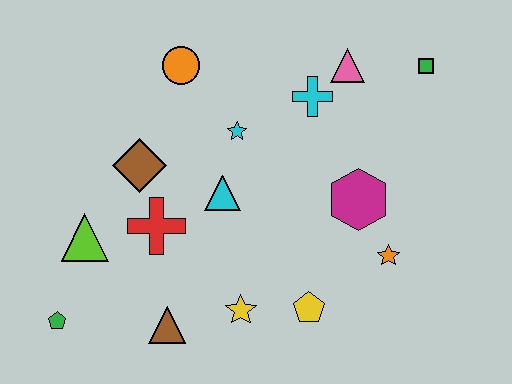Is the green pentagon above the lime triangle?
No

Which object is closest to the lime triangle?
The red cross is closest to the lime triangle.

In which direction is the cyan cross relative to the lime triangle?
The cyan cross is to the right of the lime triangle.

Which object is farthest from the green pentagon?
The green square is farthest from the green pentagon.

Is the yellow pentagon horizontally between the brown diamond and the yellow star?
No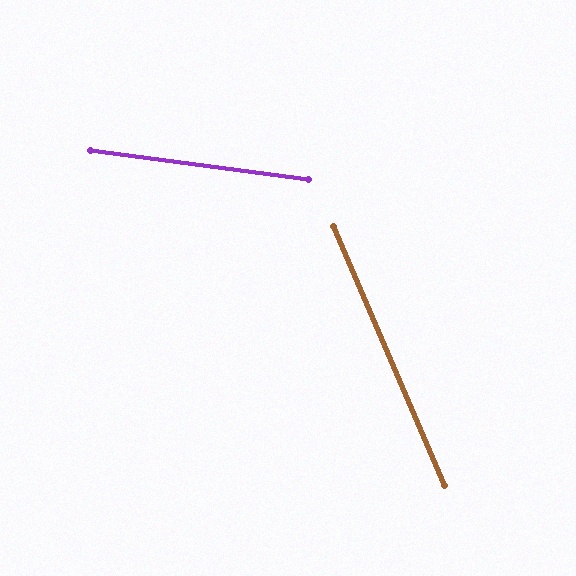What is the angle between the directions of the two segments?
Approximately 59 degrees.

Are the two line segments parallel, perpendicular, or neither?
Neither parallel nor perpendicular — they differ by about 59°.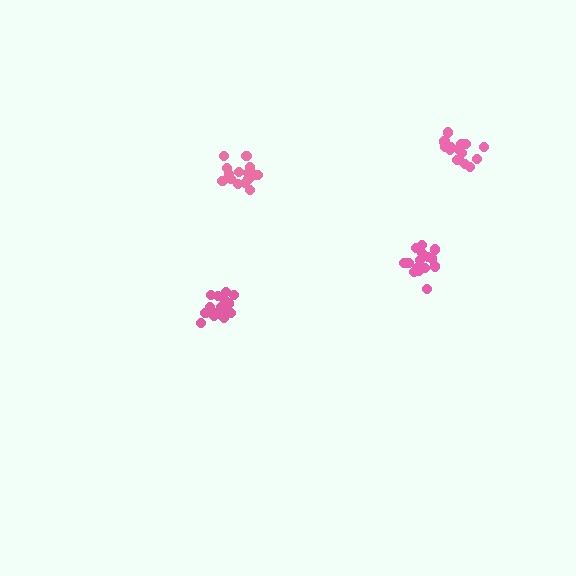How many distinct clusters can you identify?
There are 4 distinct clusters.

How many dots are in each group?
Group 1: 16 dots, Group 2: 15 dots, Group 3: 16 dots, Group 4: 16 dots (63 total).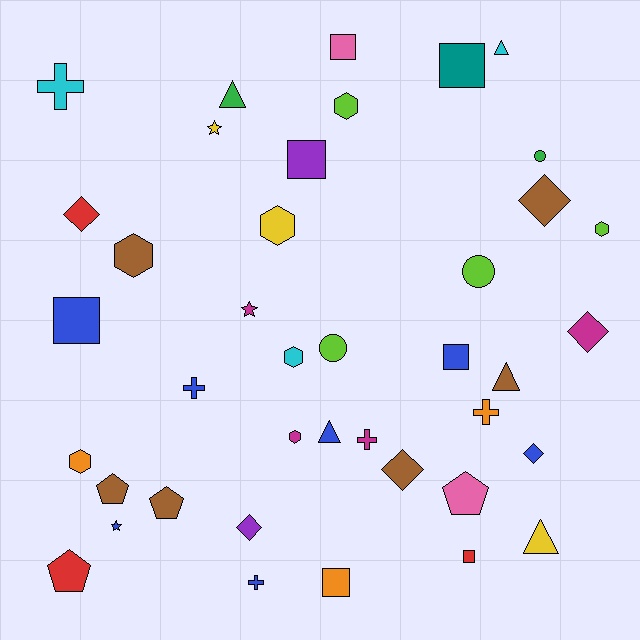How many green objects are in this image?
There are 2 green objects.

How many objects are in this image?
There are 40 objects.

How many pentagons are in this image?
There are 4 pentagons.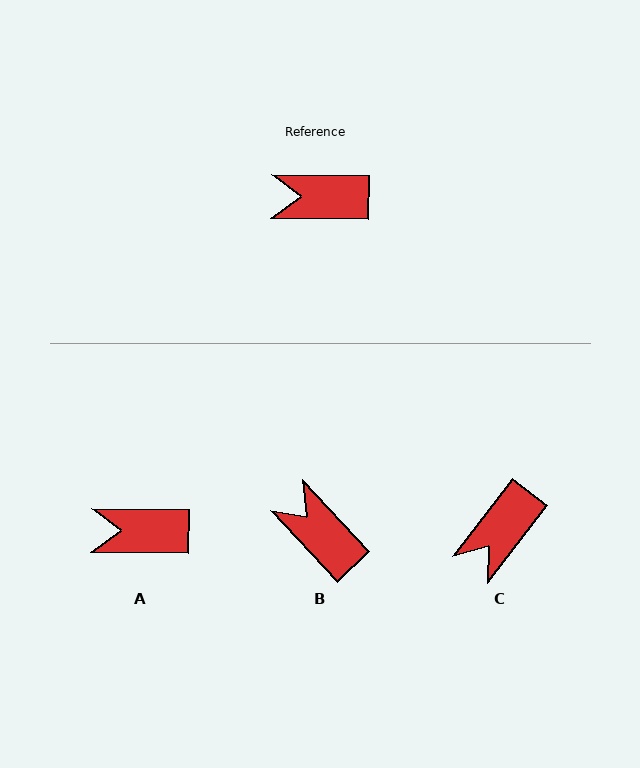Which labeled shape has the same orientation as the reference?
A.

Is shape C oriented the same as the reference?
No, it is off by about 54 degrees.